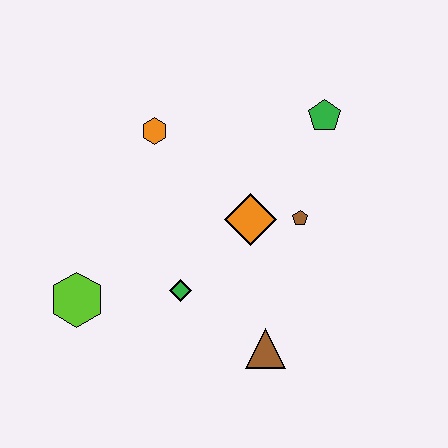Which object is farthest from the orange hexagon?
The brown triangle is farthest from the orange hexagon.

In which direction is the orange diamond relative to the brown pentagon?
The orange diamond is to the left of the brown pentagon.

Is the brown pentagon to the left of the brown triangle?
No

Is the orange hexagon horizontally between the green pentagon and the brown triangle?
No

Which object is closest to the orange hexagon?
The orange diamond is closest to the orange hexagon.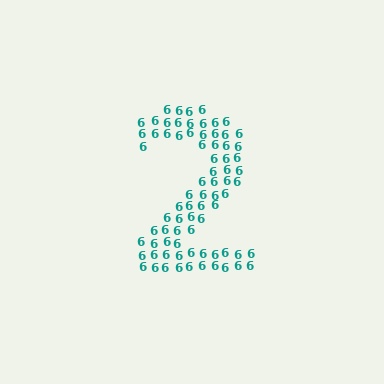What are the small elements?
The small elements are digit 6's.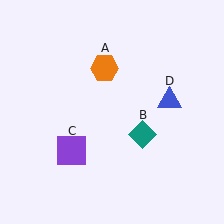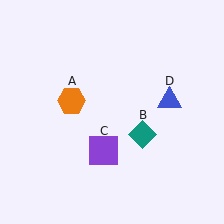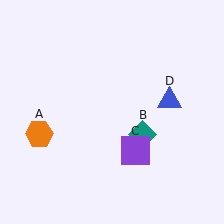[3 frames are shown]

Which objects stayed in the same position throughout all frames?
Teal diamond (object B) and blue triangle (object D) remained stationary.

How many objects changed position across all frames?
2 objects changed position: orange hexagon (object A), purple square (object C).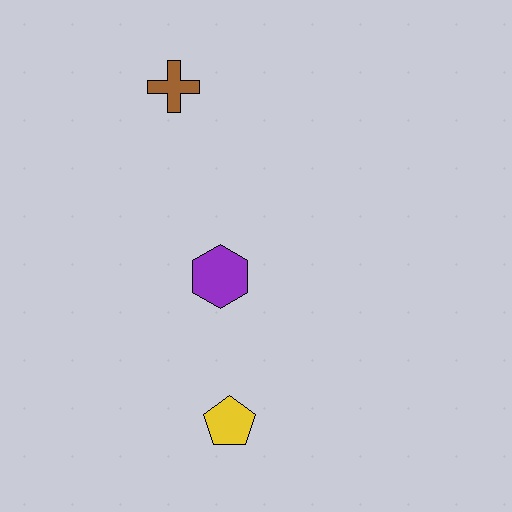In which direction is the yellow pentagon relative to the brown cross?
The yellow pentagon is below the brown cross.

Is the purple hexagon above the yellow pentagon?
Yes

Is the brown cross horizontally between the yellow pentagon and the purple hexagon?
No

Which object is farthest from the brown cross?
The yellow pentagon is farthest from the brown cross.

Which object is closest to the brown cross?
The purple hexagon is closest to the brown cross.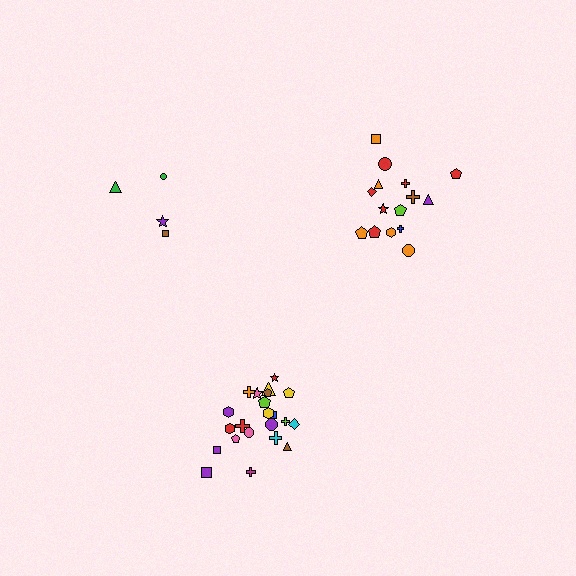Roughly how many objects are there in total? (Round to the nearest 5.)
Roughly 40 objects in total.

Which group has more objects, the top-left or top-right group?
The top-right group.